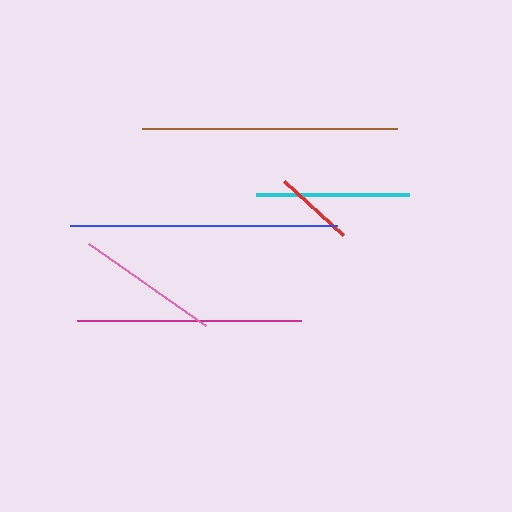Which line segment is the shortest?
The red line is the shortest at approximately 81 pixels.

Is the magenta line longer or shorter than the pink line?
The magenta line is longer than the pink line.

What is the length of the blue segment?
The blue segment is approximately 267 pixels long.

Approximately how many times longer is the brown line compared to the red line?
The brown line is approximately 3.2 times the length of the red line.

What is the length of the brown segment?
The brown segment is approximately 255 pixels long.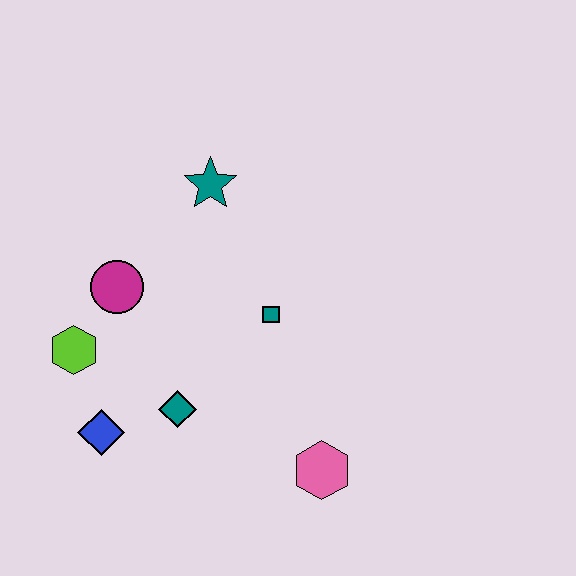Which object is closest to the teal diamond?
The blue diamond is closest to the teal diamond.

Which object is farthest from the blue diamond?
The teal star is farthest from the blue diamond.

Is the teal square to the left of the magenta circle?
No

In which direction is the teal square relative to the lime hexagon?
The teal square is to the right of the lime hexagon.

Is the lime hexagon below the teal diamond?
No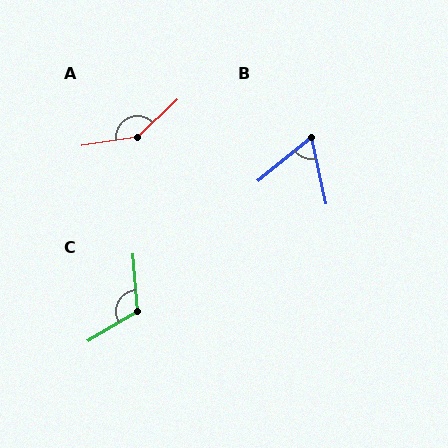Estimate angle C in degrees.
Approximately 116 degrees.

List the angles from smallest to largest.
B (63°), C (116°), A (144°).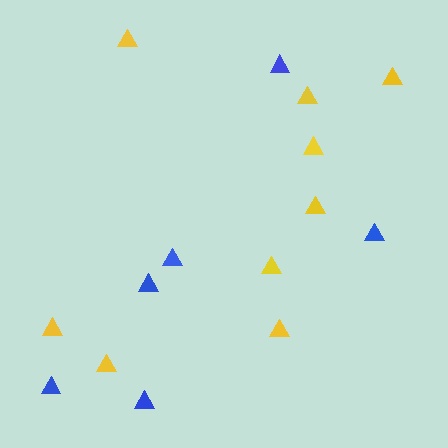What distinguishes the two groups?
There are 2 groups: one group of blue triangles (6) and one group of yellow triangles (9).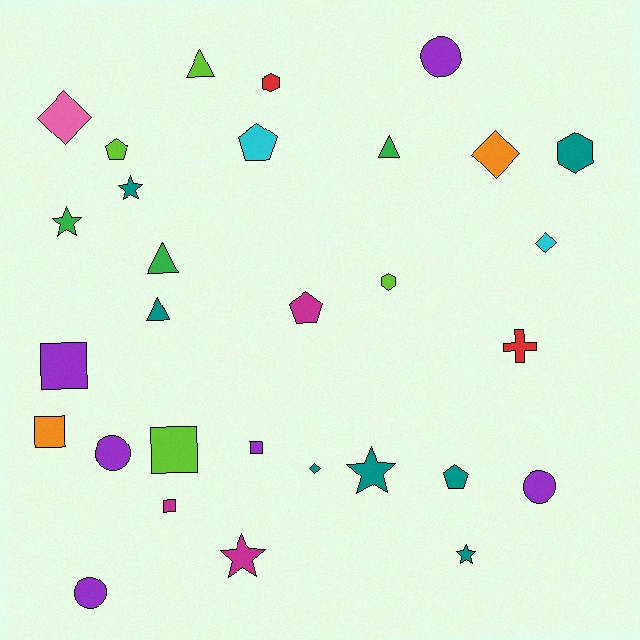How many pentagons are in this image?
There are 4 pentagons.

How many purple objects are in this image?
There are 6 purple objects.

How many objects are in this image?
There are 30 objects.